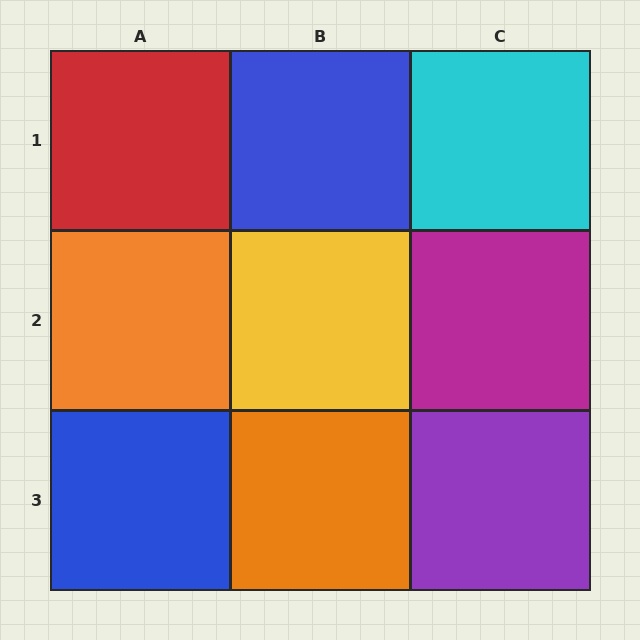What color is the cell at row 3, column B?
Orange.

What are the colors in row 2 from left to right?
Orange, yellow, magenta.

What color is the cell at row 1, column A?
Red.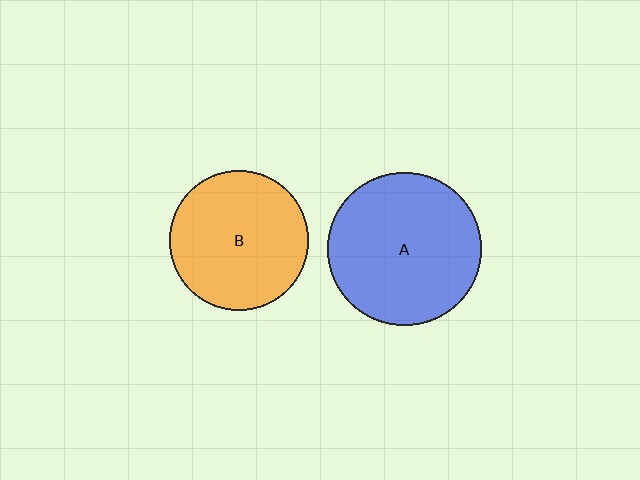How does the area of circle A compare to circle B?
Approximately 1.2 times.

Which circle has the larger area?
Circle A (blue).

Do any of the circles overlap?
No, none of the circles overlap.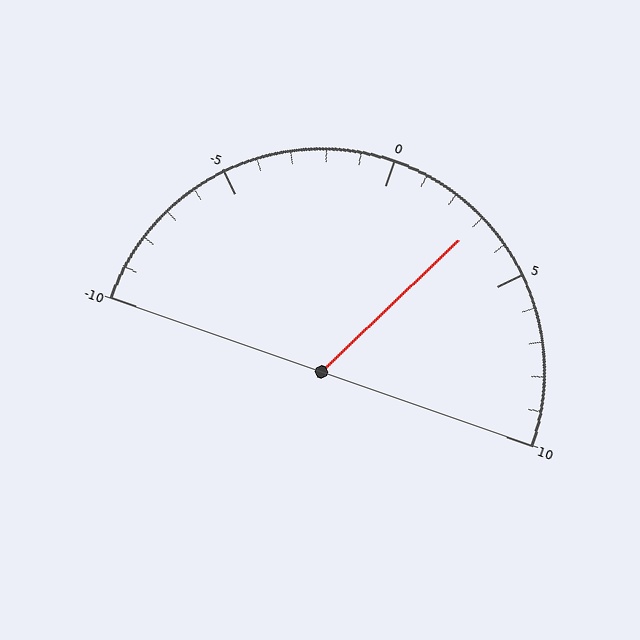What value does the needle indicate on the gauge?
The needle indicates approximately 3.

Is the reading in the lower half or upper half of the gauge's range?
The reading is in the upper half of the range (-10 to 10).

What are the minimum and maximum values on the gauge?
The gauge ranges from -10 to 10.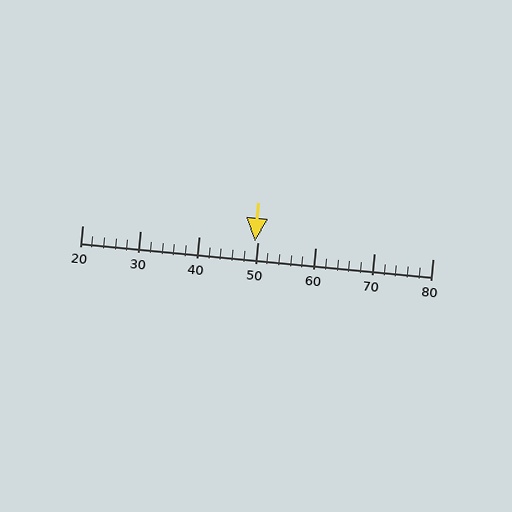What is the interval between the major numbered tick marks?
The major tick marks are spaced 10 units apart.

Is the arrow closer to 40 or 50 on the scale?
The arrow is closer to 50.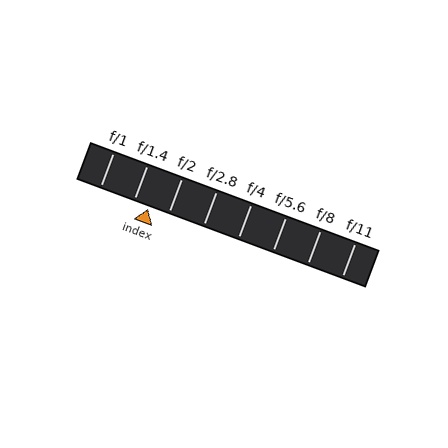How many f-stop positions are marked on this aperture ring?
There are 8 f-stop positions marked.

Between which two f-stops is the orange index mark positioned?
The index mark is between f/1.4 and f/2.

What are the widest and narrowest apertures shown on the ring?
The widest aperture shown is f/1 and the narrowest is f/11.